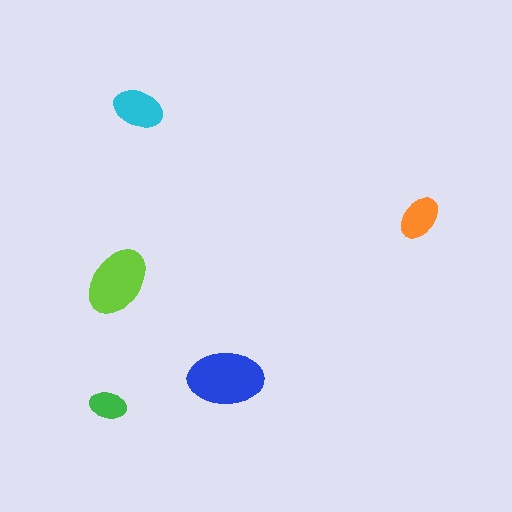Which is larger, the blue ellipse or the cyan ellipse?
The blue one.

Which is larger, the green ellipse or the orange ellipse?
The orange one.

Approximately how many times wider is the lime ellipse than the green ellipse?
About 2 times wider.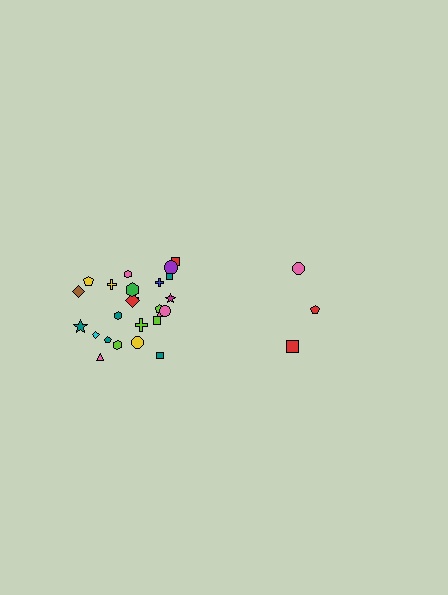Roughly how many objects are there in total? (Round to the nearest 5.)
Roughly 30 objects in total.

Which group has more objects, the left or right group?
The left group.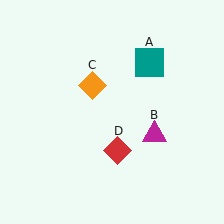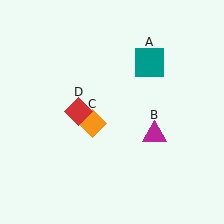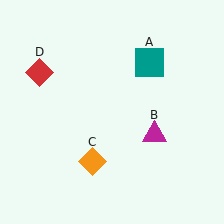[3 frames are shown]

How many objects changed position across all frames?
2 objects changed position: orange diamond (object C), red diamond (object D).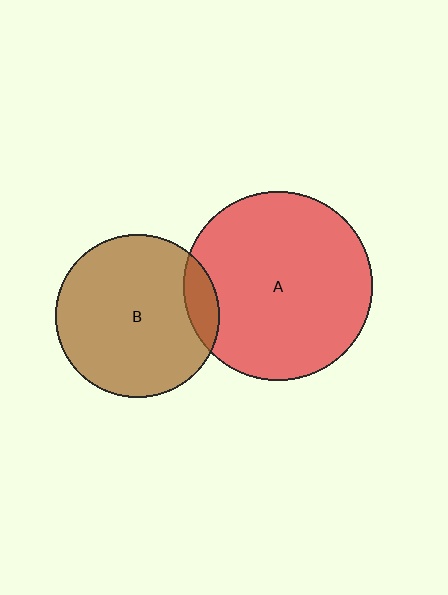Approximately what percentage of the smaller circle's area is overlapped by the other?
Approximately 10%.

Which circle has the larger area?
Circle A (red).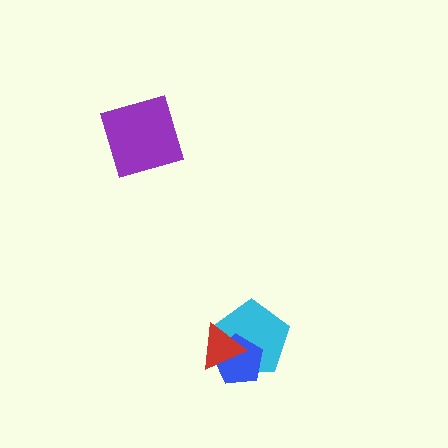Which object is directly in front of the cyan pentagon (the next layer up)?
The blue pentagon is directly in front of the cyan pentagon.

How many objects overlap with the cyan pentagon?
2 objects overlap with the cyan pentagon.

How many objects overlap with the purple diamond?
0 objects overlap with the purple diamond.